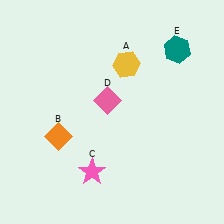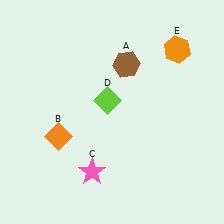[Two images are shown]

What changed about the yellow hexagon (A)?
In Image 1, A is yellow. In Image 2, it changed to brown.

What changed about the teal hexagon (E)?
In Image 1, E is teal. In Image 2, it changed to orange.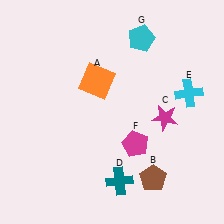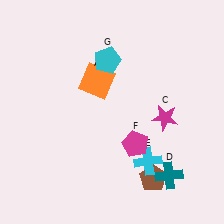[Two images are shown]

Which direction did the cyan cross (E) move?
The cyan cross (E) moved down.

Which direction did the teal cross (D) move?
The teal cross (D) moved right.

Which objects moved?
The objects that moved are: the teal cross (D), the cyan cross (E), the cyan pentagon (G).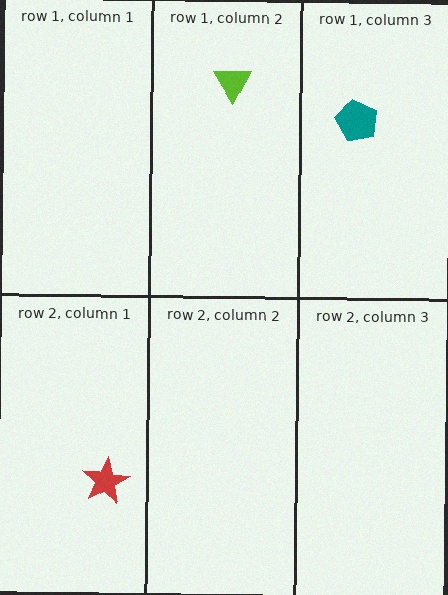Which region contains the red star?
The row 2, column 1 region.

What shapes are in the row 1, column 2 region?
The lime triangle.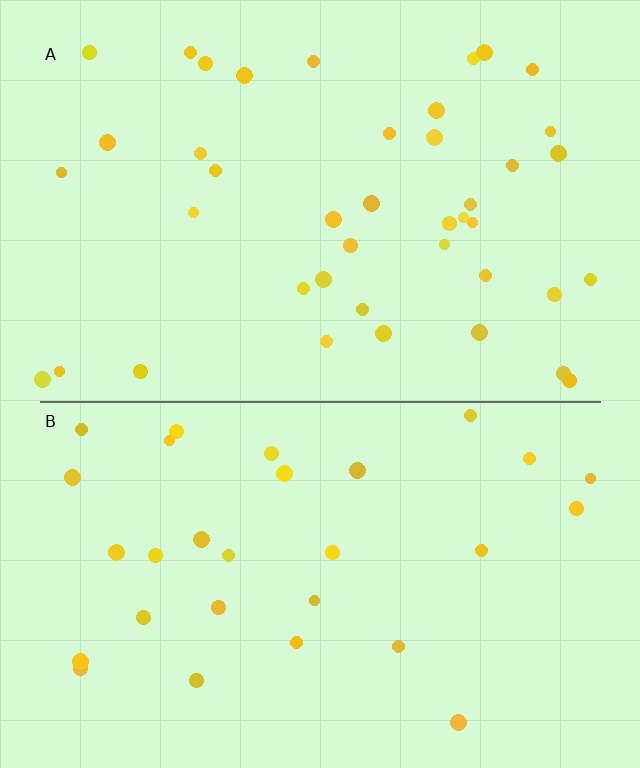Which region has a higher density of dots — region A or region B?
A (the top).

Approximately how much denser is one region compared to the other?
Approximately 1.4× — region A over region B.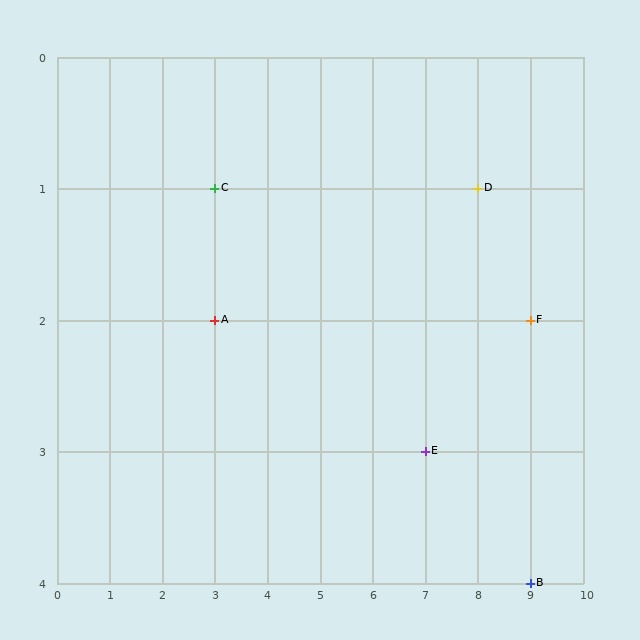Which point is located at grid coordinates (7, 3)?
Point E is at (7, 3).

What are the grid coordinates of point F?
Point F is at grid coordinates (9, 2).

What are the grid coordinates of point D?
Point D is at grid coordinates (8, 1).